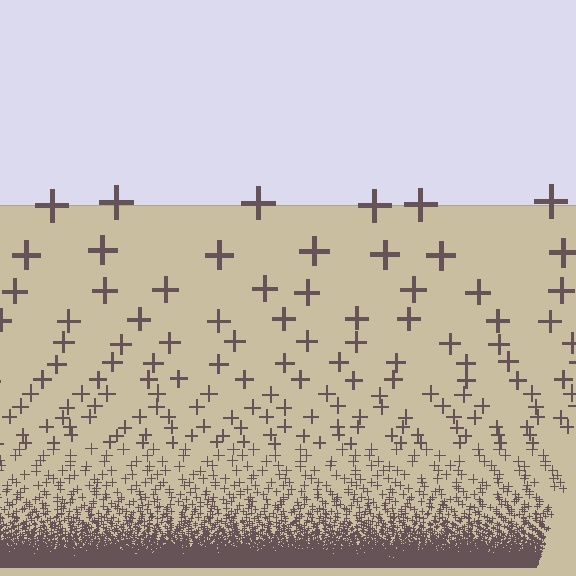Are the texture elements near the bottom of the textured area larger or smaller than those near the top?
Smaller. The gradient is inverted — elements near the bottom are smaller and denser.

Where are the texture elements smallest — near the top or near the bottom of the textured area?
Near the bottom.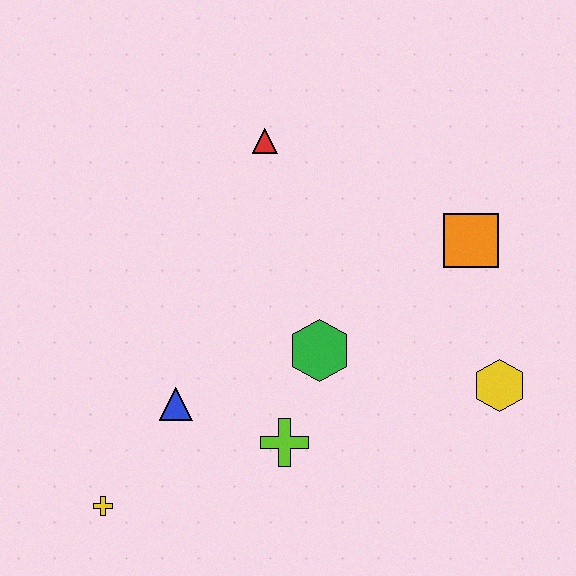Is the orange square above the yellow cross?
Yes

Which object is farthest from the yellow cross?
The orange square is farthest from the yellow cross.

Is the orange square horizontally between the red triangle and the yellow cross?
No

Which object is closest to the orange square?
The yellow hexagon is closest to the orange square.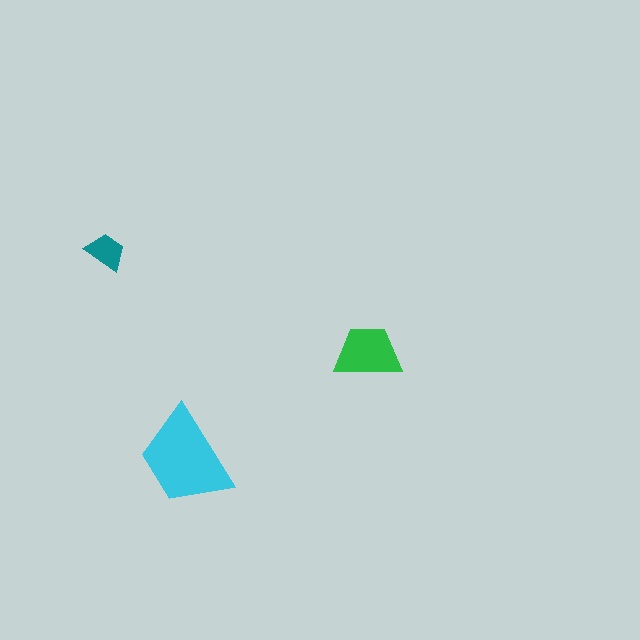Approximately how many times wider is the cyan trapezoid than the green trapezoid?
About 1.5 times wider.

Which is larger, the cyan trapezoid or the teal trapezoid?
The cyan one.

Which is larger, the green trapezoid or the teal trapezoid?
The green one.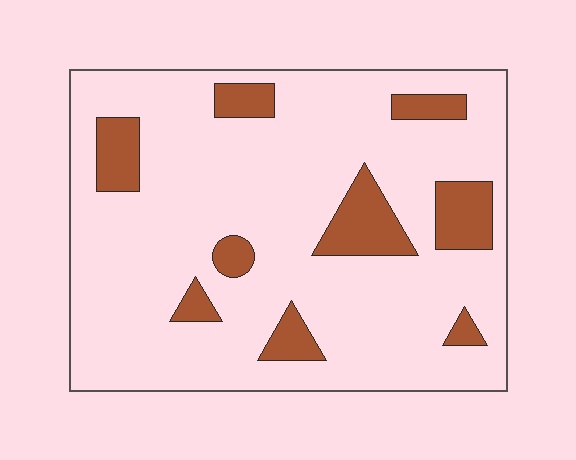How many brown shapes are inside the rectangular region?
9.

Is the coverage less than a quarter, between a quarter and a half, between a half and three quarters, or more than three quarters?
Less than a quarter.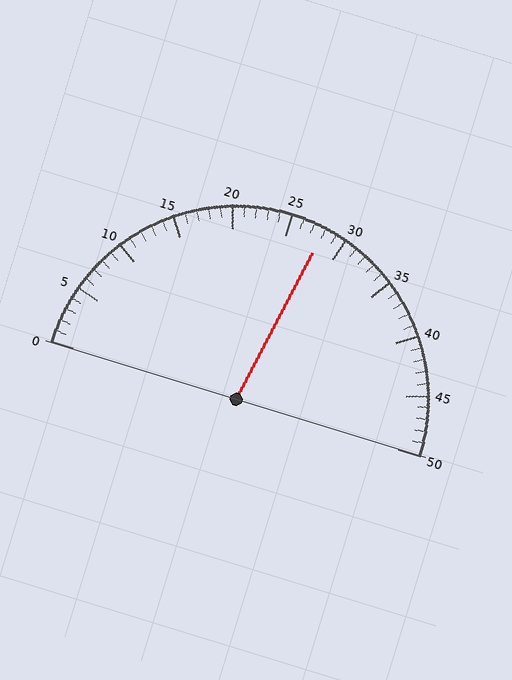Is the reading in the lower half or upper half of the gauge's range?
The reading is in the upper half of the range (0 to 50).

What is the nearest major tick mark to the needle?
The nearest major tick mark is 30.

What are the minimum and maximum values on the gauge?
The gauge ranges from 0 to 50.